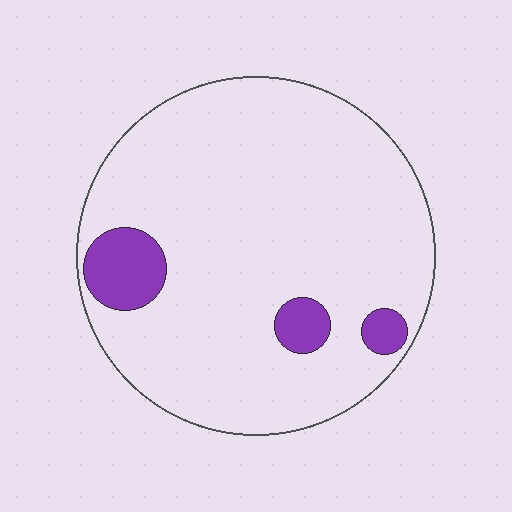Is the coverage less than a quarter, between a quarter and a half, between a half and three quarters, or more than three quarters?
Less than a quarter.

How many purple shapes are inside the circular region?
3.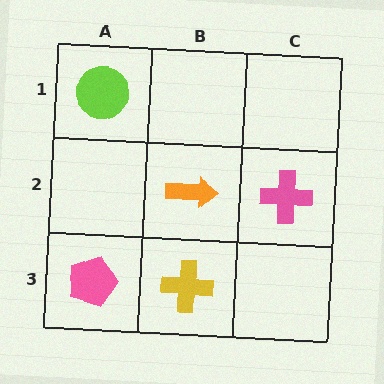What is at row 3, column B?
A yellow cross.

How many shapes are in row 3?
2 shapes.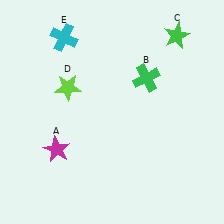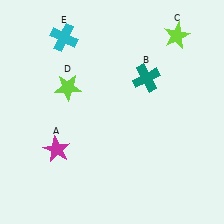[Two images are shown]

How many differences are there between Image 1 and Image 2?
There are 2 differences between the two images.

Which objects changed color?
B changed from green to teal. C changed from green to lime.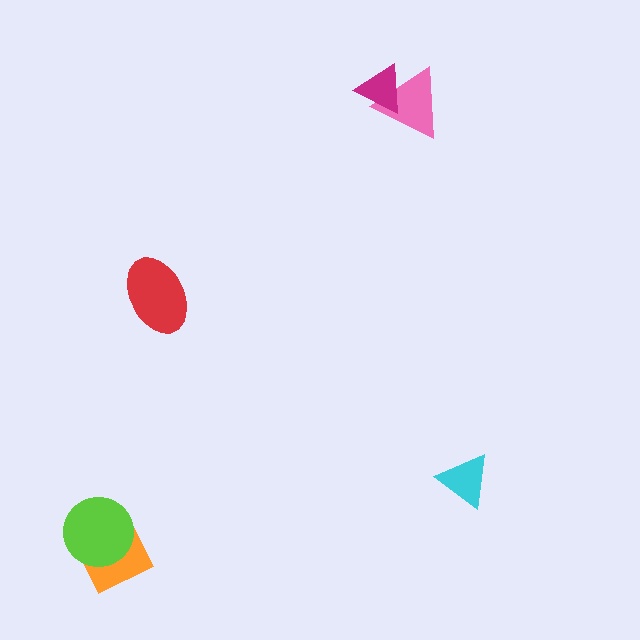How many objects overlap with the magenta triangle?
1 object overlaps with the magenta triangle.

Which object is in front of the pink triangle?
The magenta triangle is in front of the pink triangle.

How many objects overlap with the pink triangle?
1 object overlaps with the pink triangle.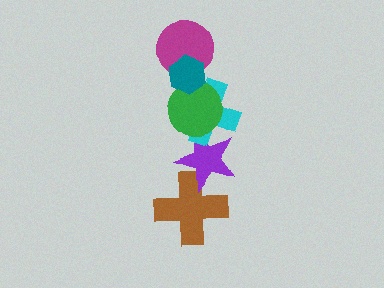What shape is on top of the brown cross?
The purple star is on top of the brown cross.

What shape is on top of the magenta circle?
The teal hexagon is on top of the magenta circle.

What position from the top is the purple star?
The purple star is 5th from the top.